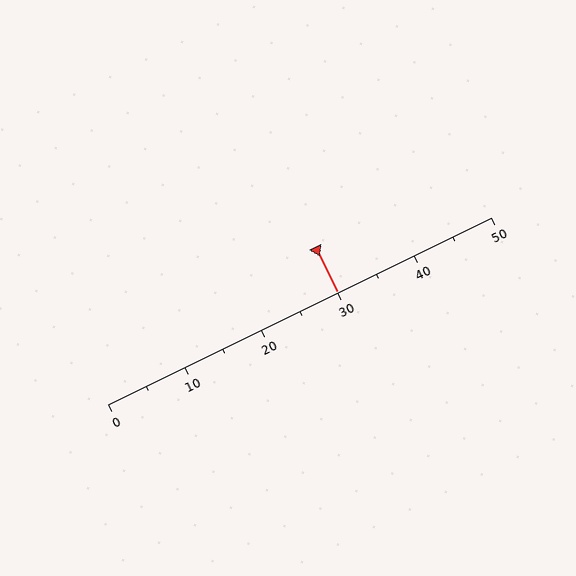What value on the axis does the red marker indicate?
The marker indicates approximately 30.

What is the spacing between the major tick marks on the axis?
The major ticks are spaced 10 apart.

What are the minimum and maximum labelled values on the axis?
The axis runs from 0 to 50.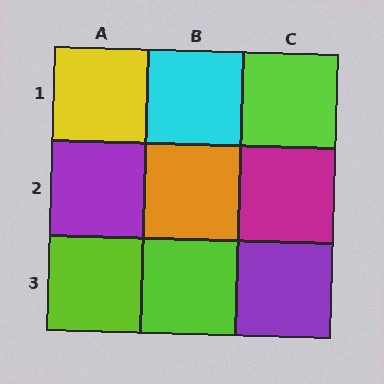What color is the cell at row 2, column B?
Orange.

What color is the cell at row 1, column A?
Yellow.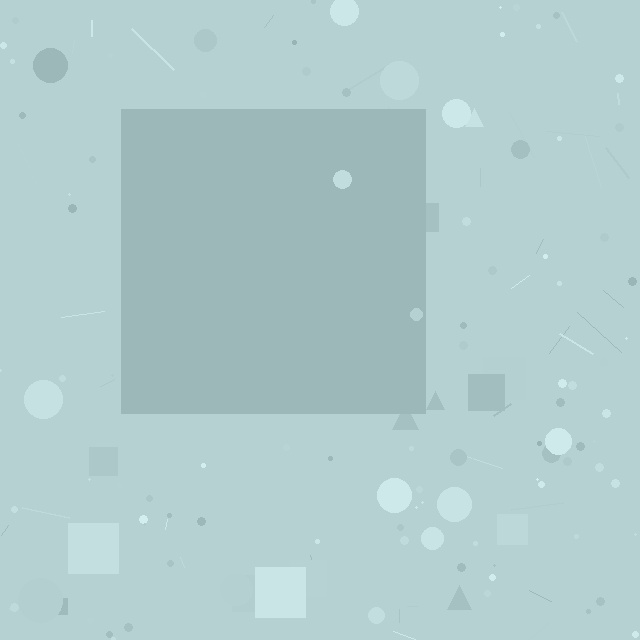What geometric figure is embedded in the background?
A square is embedded in the background.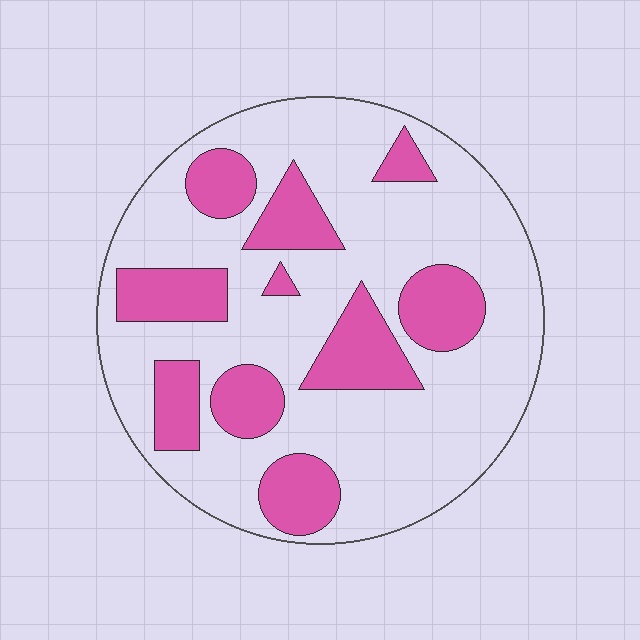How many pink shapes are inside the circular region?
10.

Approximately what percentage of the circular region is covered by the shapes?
Approximately 30%.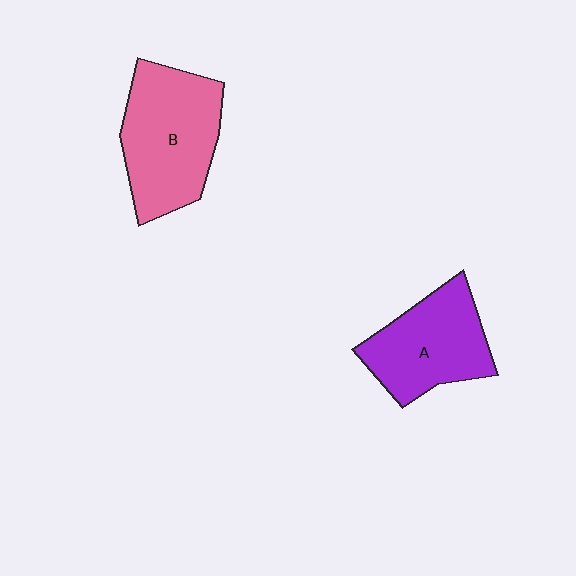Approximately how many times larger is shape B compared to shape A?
Approximately 1.2 times.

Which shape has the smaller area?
Shape A (purple).